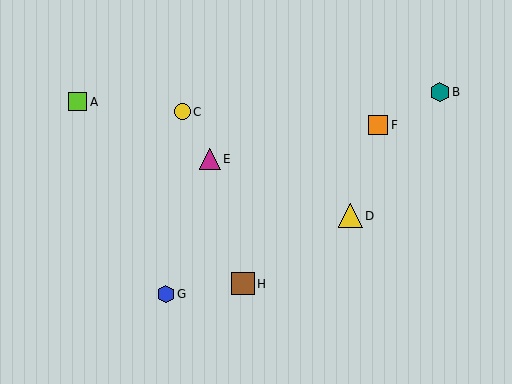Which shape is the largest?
The yellow triangle (labeled D) is the largest.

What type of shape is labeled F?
Shape F is an orange square.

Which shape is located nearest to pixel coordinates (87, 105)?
The lime square (labeled A) at (78, 102) is nearest to that location.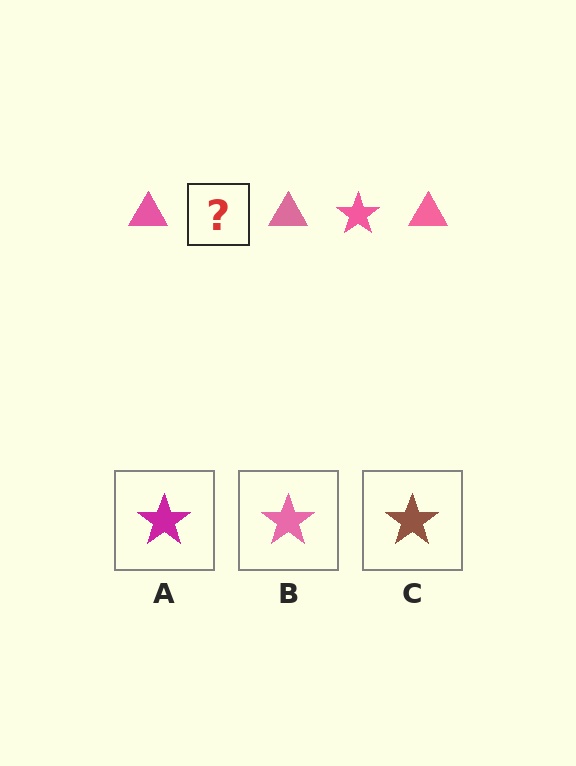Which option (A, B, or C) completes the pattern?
B.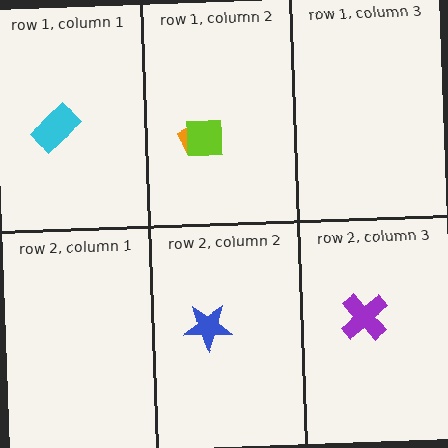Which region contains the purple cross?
The row 2, column 3 region.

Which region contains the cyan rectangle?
The row 1, column 1 region.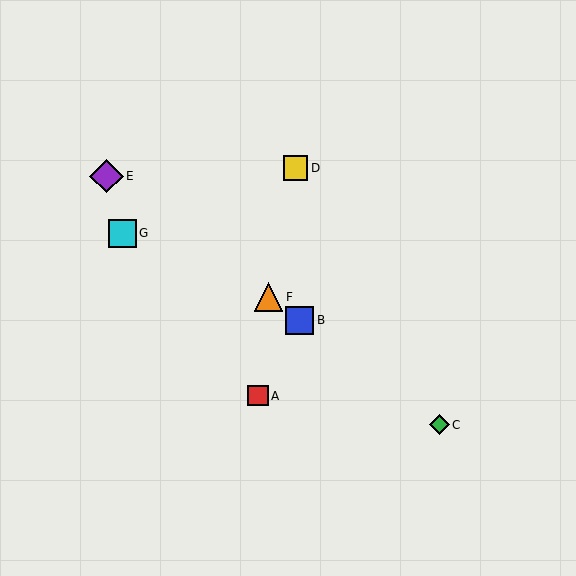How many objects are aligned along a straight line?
4 objects (B, C, E, F) are aligned along a straight line.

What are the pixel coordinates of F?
Object F is at (269, 297).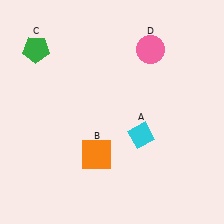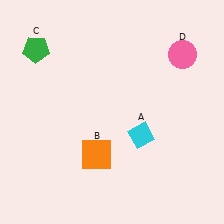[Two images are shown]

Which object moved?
The pink circle (D) moved right.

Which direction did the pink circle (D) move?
The pink circle (D) moved right.